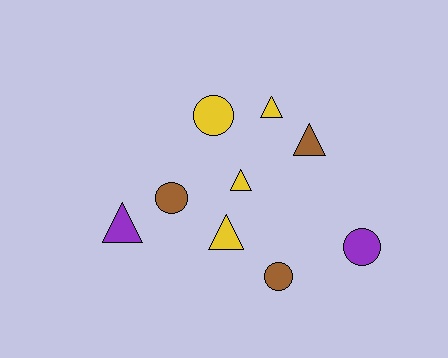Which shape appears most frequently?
Triangle, with 5 objects.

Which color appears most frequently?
Yellow, with 4 objects.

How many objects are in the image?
There are 9 objects.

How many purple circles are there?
There is 1 purple circle.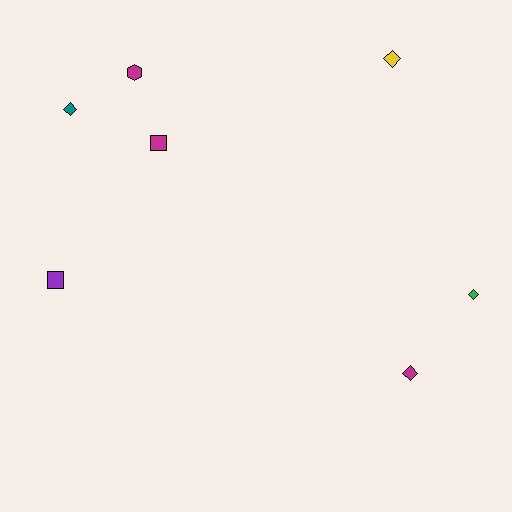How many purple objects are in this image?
There is 1 purple object.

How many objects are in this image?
There are 7 objects.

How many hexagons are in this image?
There is 1 hexagon.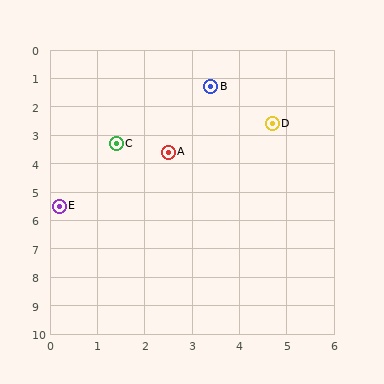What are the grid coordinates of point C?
Point C is at approximately (1.4, 3.3).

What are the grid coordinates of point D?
Point D is at approximately (4.7, 2.6).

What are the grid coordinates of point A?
Point A is at approximately (2.5, 3.6).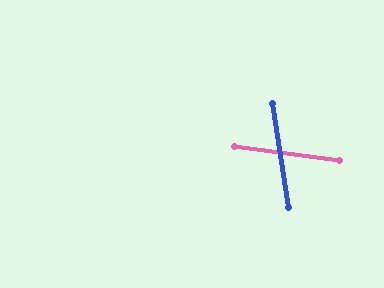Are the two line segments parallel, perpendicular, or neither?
Neither parallel nor perpendicular — they differ by about 74°.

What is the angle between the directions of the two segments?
Approximately 74 degrees.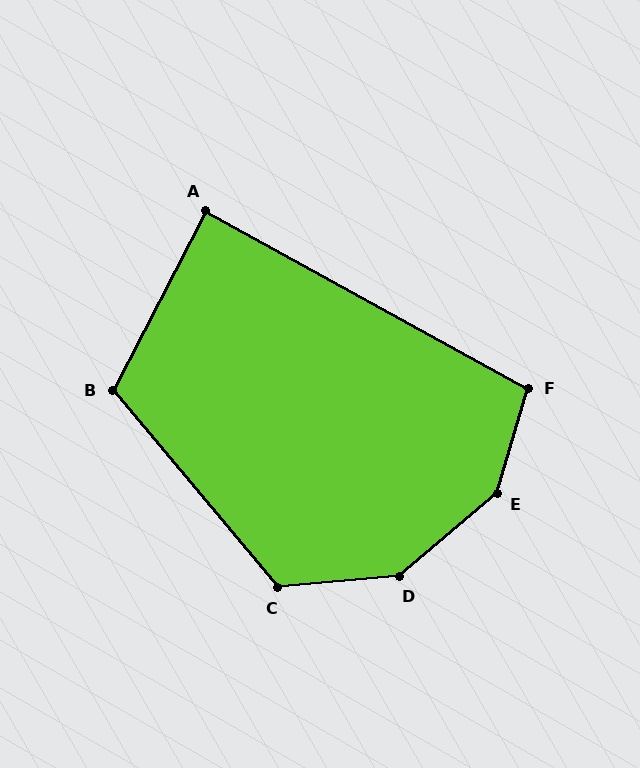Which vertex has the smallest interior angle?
A, at approximately 89 degrees.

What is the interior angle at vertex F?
Approximately 102 degrees (obtuse).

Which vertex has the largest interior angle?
E, at approximately 147 degrees.